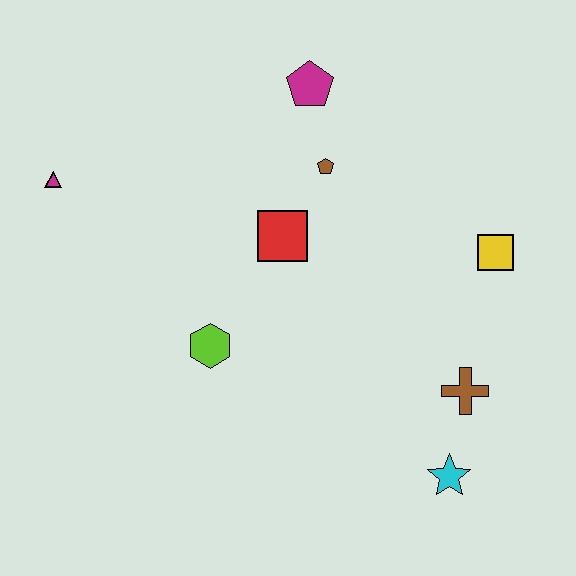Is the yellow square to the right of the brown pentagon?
Yes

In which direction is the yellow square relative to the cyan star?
The yellow square is above the cyan star.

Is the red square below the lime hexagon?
No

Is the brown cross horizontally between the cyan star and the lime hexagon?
No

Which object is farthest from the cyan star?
The magenta triangle is farthest from the cyan star.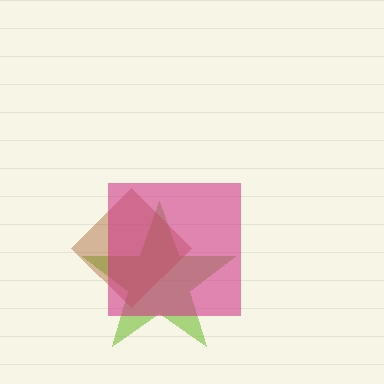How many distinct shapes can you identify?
There are 3 distinct shapes: a lime star, a brown diamond, a magenta square.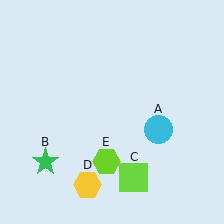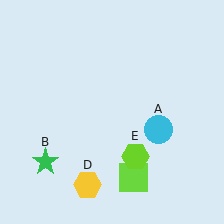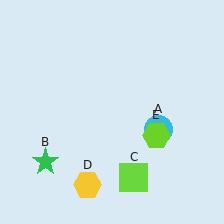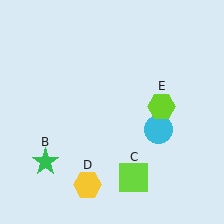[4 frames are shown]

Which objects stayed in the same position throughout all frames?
Cyan circle (object A) and green star (object B) and lime square (object C) and yellow hexagon (object D) remained stationary.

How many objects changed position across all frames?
1 object changed position: lime hexagon (object E).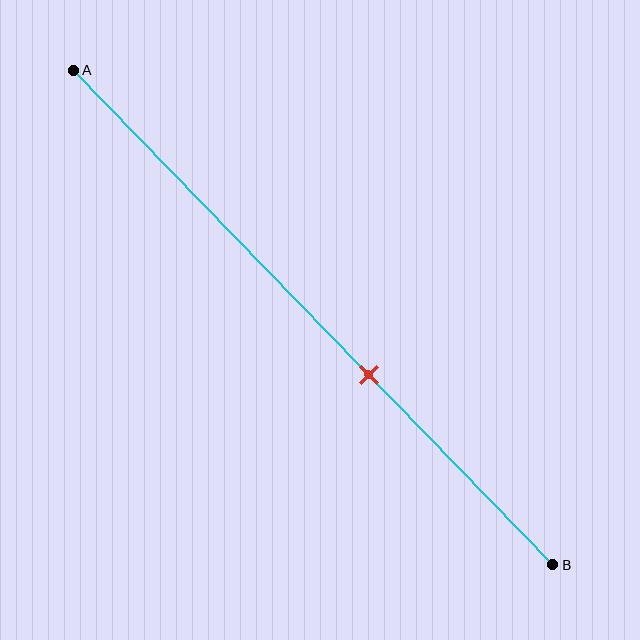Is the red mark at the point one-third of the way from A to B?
No, the mark is at about 60% from A, not at the 33% one-third point.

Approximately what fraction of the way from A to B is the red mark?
The red mark is approximately 60% of the way from A to B.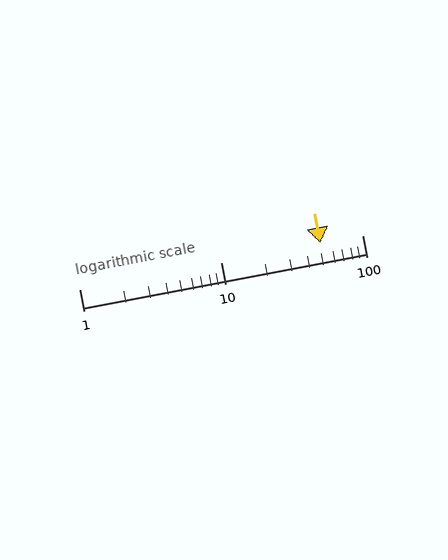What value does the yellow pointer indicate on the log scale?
The pointer indicates approximately 51.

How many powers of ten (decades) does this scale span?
The scale spans 2 decades, from 1 to 100.